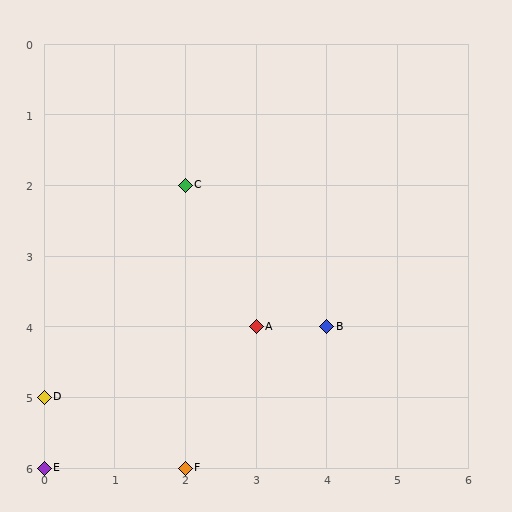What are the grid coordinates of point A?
Point A is at grid coordinates (3, 4).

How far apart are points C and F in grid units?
Points C and F are 4 rows apart.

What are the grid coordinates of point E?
Point E is at grid coordinates (0, 6).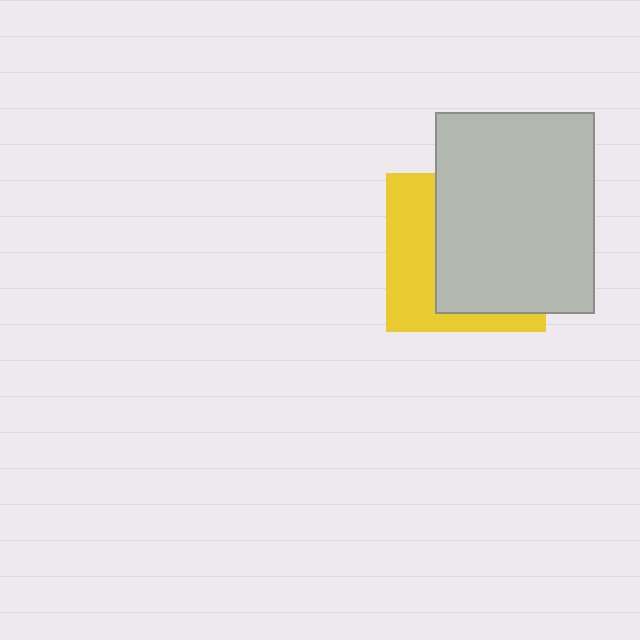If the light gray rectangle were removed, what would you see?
You would see the complete yellow square.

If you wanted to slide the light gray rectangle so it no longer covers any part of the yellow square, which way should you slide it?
Slide it right — that is the most direct way to separate the two shapes.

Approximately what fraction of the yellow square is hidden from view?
Roughly 61% of the yellow square is hidden behind the light gray rectangle.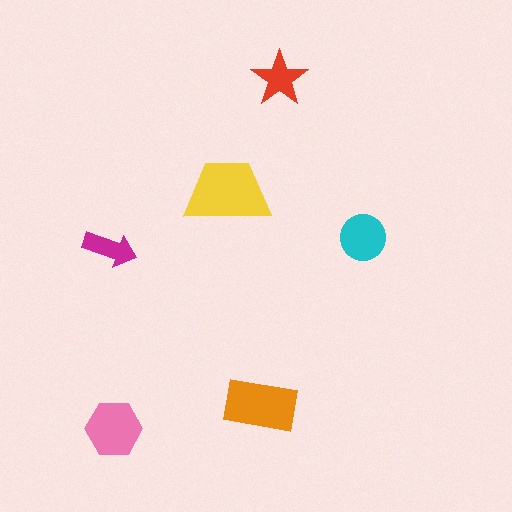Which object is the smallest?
The magenta arrow.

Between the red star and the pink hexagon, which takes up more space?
The pink hexagon.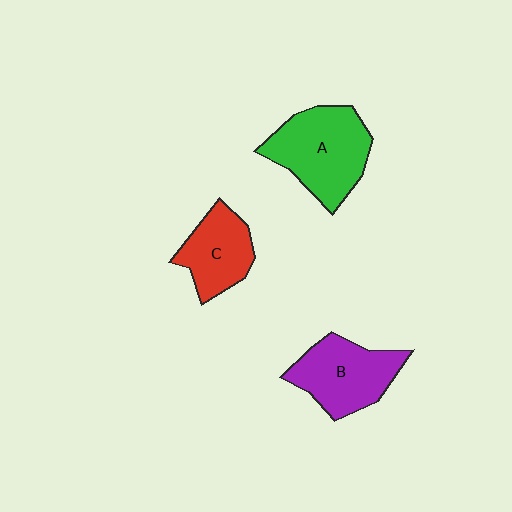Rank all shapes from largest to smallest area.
From largest to smallest: A (green), B (purple), C (red).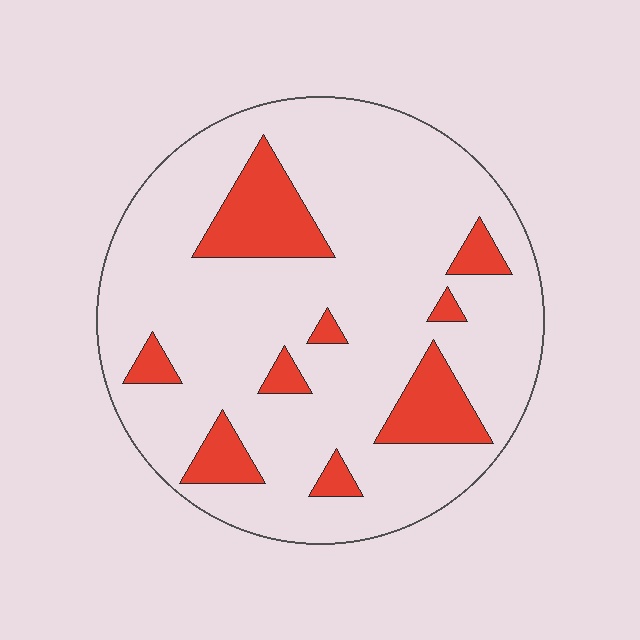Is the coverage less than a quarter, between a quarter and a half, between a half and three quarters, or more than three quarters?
Less than a quarter.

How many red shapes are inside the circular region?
9.